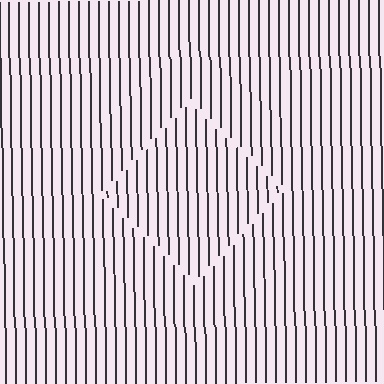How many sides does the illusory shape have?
4 sides — the line-ends trace a square.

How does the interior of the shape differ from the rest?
The interior of the shape contains the same grating, shifted by half a period — the contour is defined by the phase discontinuity where line-ends from the inner and outer gratings abut.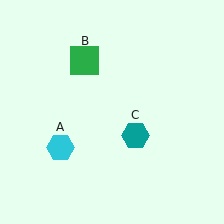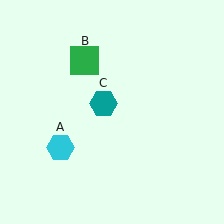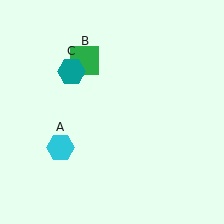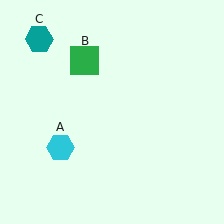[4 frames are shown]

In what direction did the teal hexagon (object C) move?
The teal hexagon (object C) moved up and to the left.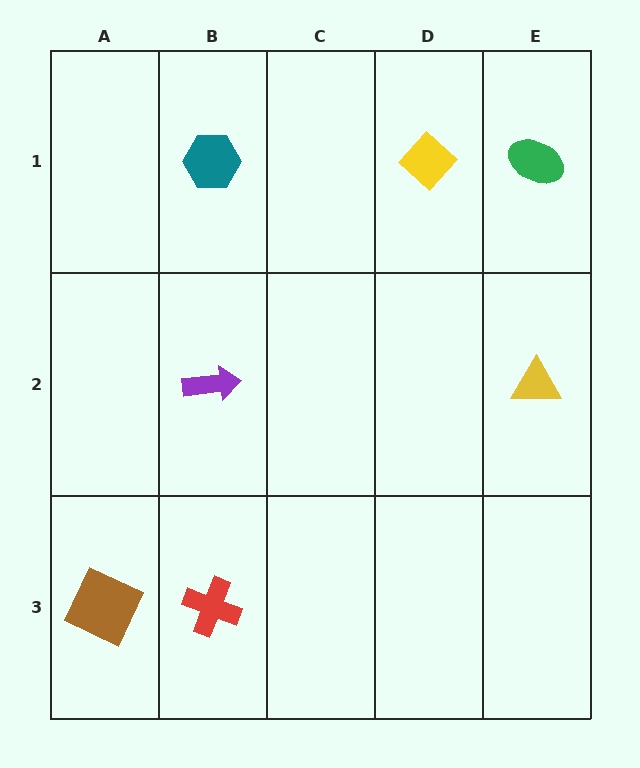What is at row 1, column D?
A yellow diamond.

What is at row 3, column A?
A brown square.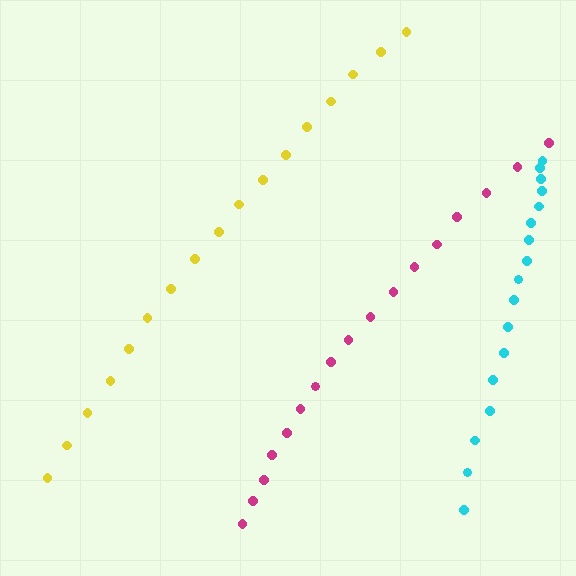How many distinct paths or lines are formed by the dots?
There are 3 distinct paths.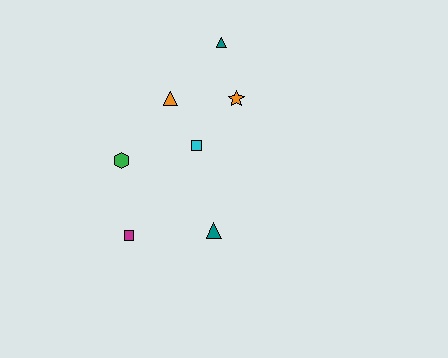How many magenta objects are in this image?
There is 1 magenta object.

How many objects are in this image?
There are 7 objects.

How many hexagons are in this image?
There is 1 hexagon.